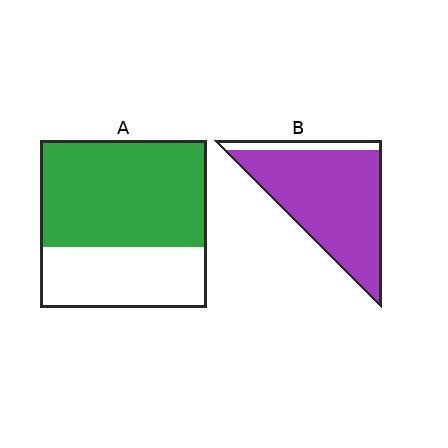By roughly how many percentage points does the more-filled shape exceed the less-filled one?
By roughly 25 percentage points (B over A).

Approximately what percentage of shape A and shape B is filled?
A is approximately 65% and B is approximately 90%.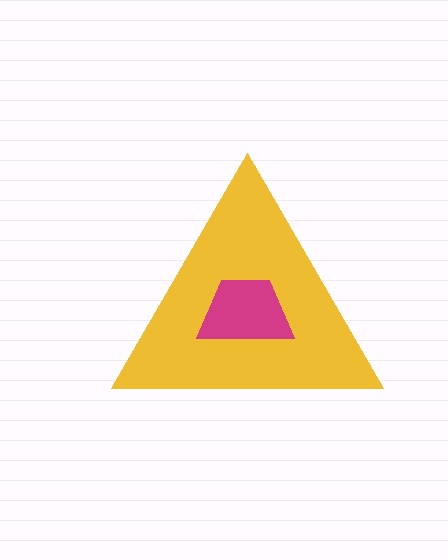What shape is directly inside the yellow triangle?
The magenta trapezoid.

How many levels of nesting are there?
2.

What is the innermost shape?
The magenta trapezoid.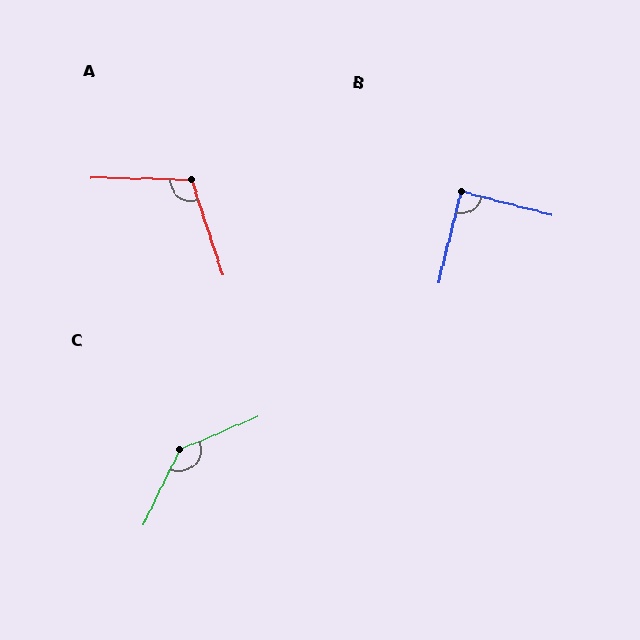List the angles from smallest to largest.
B (89°), A (109°), C (139°).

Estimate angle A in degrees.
Approximately 109 degrees.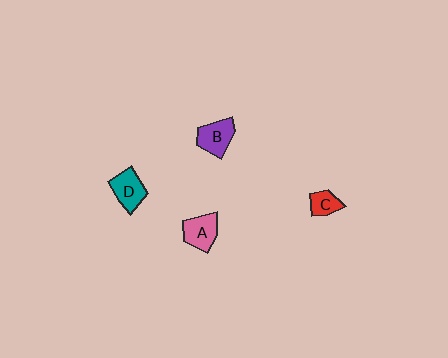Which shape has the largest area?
Shape D (teal).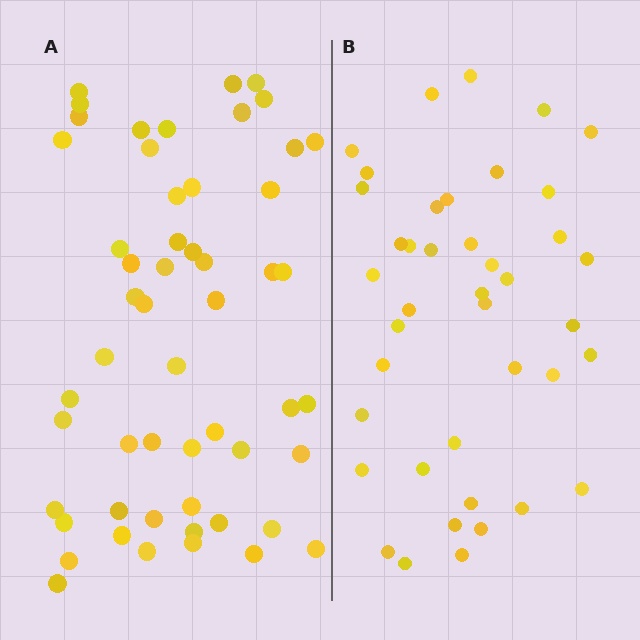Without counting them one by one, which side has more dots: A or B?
Region A (the left region) has more dots.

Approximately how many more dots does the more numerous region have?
Region A has approximately 15 more dots than region B.